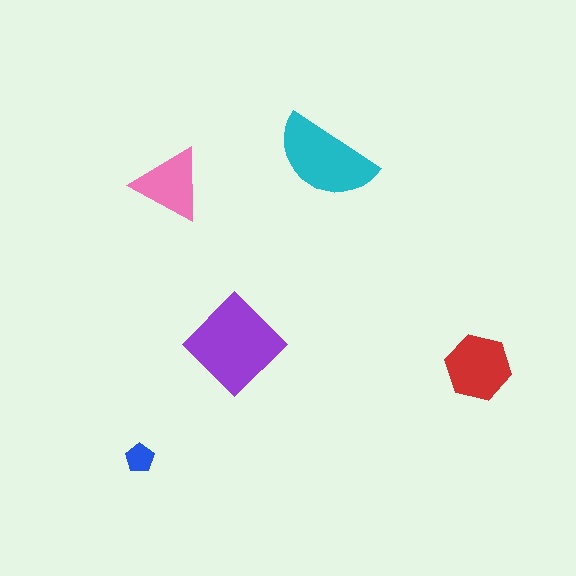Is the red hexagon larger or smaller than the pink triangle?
Larger.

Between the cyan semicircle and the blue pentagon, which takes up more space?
The cyan semicircle.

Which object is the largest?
The purple diamond.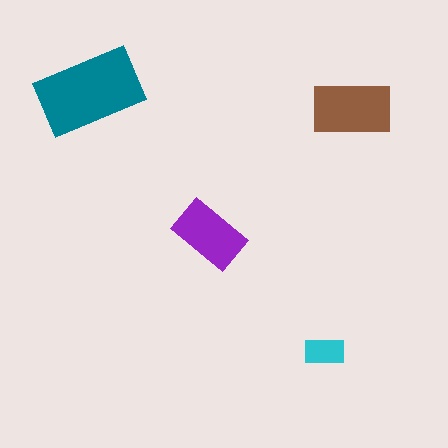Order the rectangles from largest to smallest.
the teal one, the brown one, the purple one, the cyan one.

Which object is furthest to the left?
The teal rectangle is leftmost.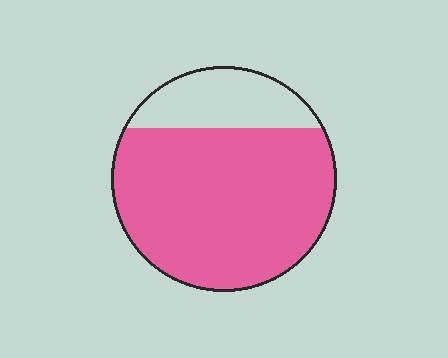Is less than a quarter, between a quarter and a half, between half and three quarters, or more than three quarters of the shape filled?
More than three quarters.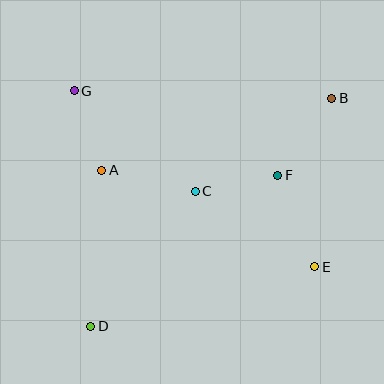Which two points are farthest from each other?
Points B and D are farthest from each other.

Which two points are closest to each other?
Points C and F are closest to each other.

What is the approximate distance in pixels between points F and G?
The distance between F and G is approximately 220 pixels.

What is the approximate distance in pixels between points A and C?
The distance between A and C is approximately 96 pixels.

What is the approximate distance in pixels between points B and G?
The distance between B and G is approximately 258 pixels.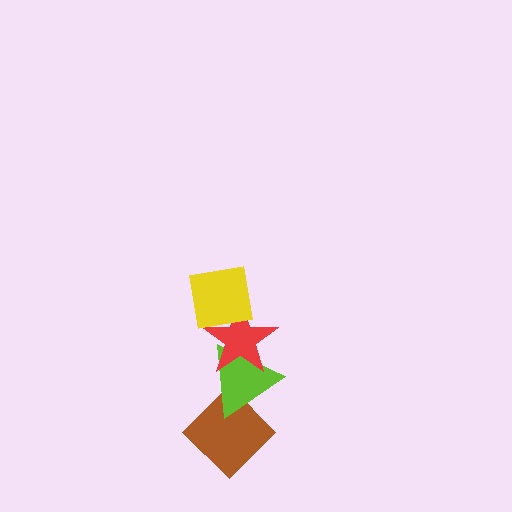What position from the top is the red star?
The red star is 2nd from the top.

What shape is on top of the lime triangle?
The red star is on top of the lime triangle.